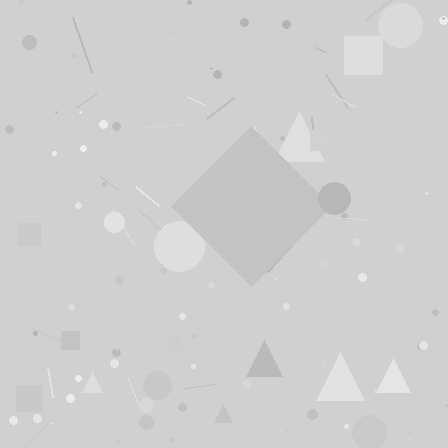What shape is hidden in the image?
A diamond is hidden in the image.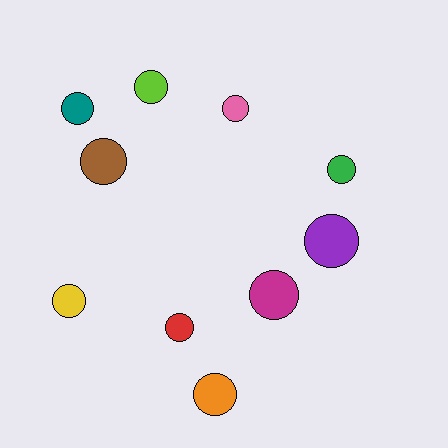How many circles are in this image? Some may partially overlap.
There are 10 circles.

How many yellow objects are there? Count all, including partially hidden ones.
There is 1 yellow object.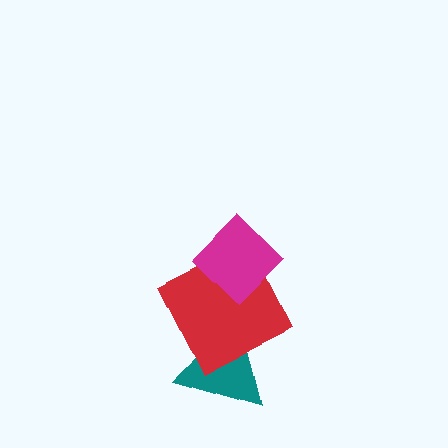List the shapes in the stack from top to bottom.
From top to bottom: the magenta diamond, the red square, the teal triangle.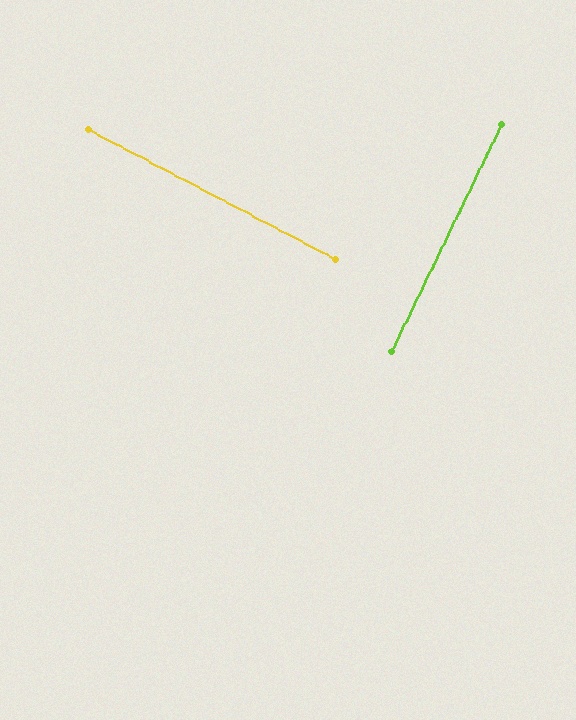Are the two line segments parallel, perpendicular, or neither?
Perpendicular — they meet at approximately 88°.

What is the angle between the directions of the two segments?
Approximately 88 degrees.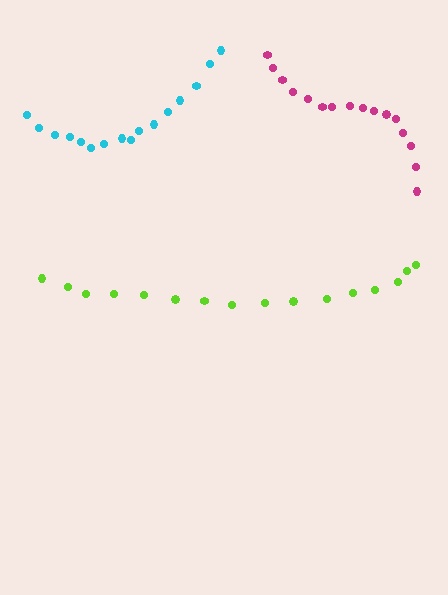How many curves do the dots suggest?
There are 3 distinct paths.